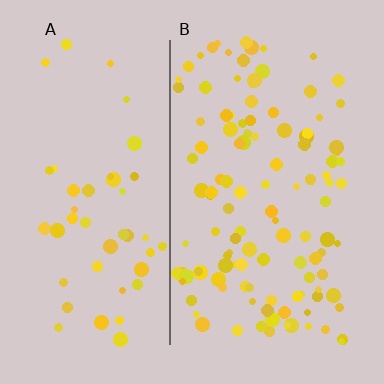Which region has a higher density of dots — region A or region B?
B (the right).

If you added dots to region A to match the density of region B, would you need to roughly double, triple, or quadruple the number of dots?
Approximately double.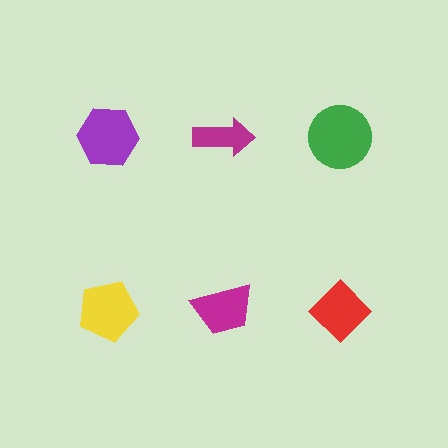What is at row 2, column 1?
A yellow pentagon.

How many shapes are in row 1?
3 shapes.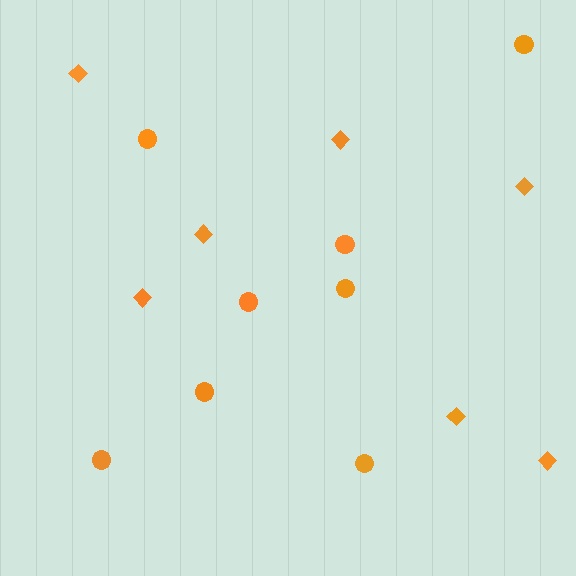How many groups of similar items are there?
There are 2 groups: one group of diamonds (7) and one group of circles (8).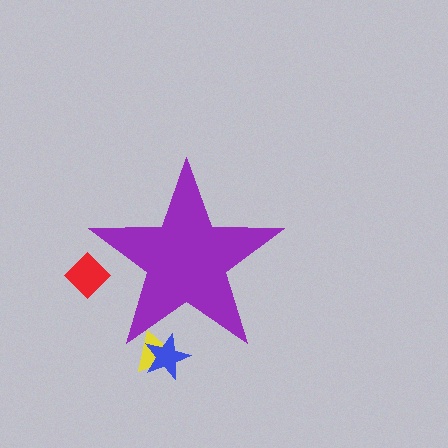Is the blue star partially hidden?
Yes, the blue star is partially hidden behind the purple star.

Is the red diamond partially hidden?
Yes, the red diamond is partially hidden behind the purple star.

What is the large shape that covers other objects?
A purple star.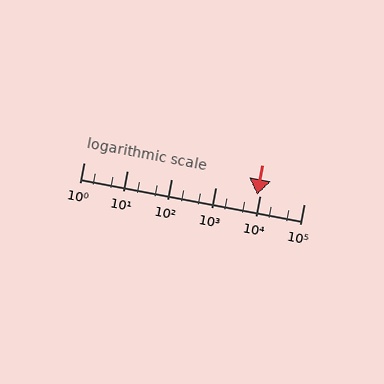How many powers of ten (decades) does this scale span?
The scale spans 5 decades, from 1 to 100000.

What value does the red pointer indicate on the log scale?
The pointer indicates approximately 8700.